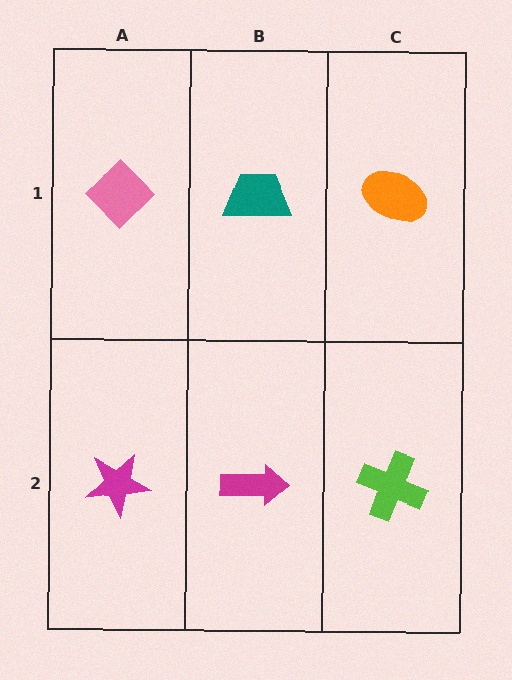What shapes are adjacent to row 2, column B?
A teal trapezoid (row 1, column B), a magenta star (row 2, column A), a lime cross (row 2, column C).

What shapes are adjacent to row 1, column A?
A magenta star (row 2, column A), a teal trapezoid (row 1, column B).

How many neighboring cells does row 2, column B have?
3.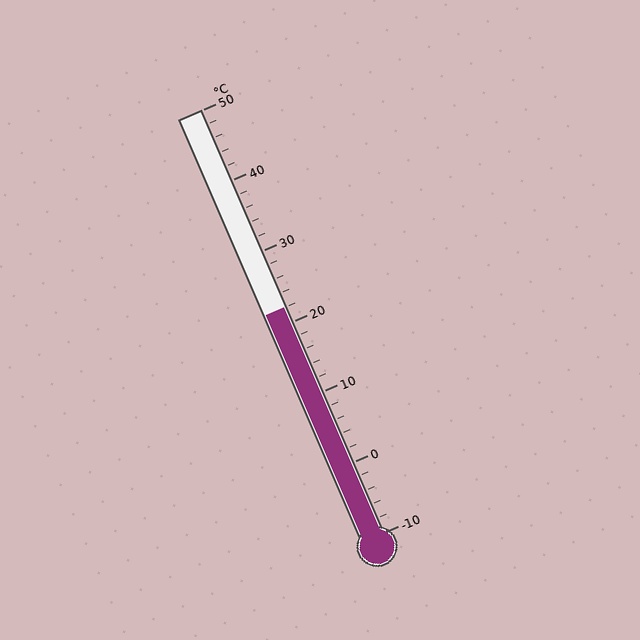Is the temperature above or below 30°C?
The temperature is below 30°C.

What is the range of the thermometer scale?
The thermometer scale ranges from -10°C to 50°C.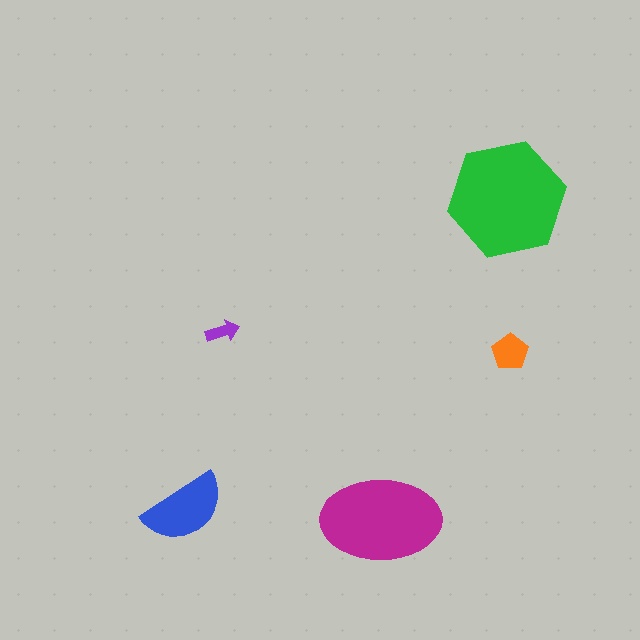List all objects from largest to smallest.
The green hexagon, the magenta ellipse, the blue semicircle, the orange pentagon, the purple arrow.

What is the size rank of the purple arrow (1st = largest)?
5th.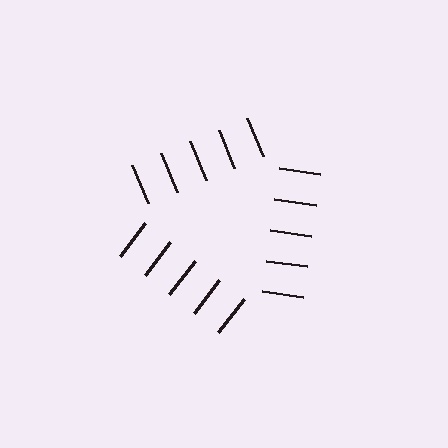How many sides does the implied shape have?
3 sides — the line-ends trace a triangle.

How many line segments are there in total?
15 — 5 along each of the 3 edges.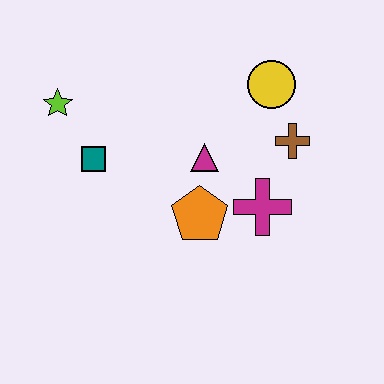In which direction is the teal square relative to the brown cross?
The teal square is to the left of the brown cross.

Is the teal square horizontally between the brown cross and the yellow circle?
No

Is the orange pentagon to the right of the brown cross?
No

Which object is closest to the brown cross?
The yellow circle is closest to the brown cross.